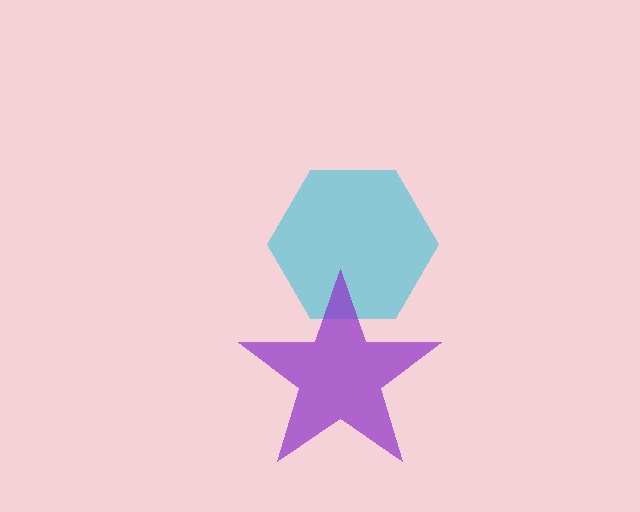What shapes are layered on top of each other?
The layered shapes are: a cyan hexagon, a purple star.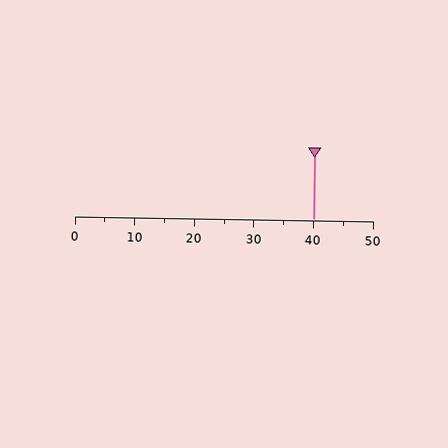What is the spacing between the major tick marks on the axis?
The major ticks are spaced 10 apart.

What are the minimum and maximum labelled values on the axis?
The axis runs from 0 to 50.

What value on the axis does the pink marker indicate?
The marker indicates approximately 40.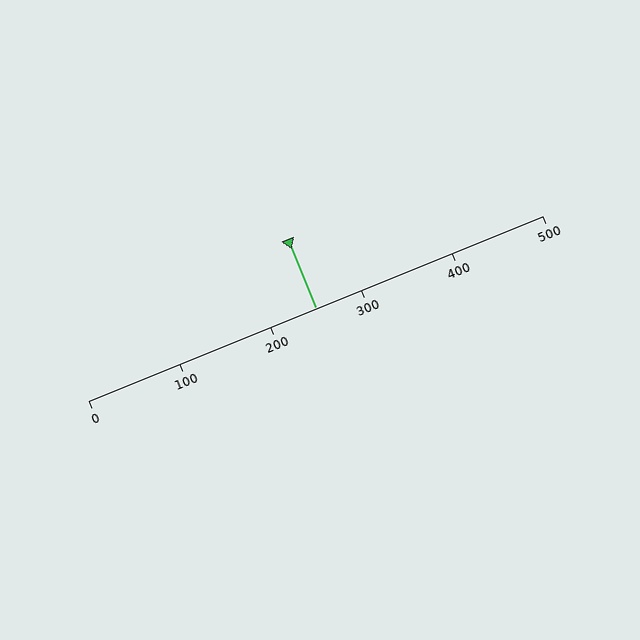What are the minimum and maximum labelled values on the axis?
The axis runs from 0 to 500.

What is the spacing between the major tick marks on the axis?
The major ticks are spaced 100 apart.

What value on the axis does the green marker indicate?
The marker indicates approximately 250.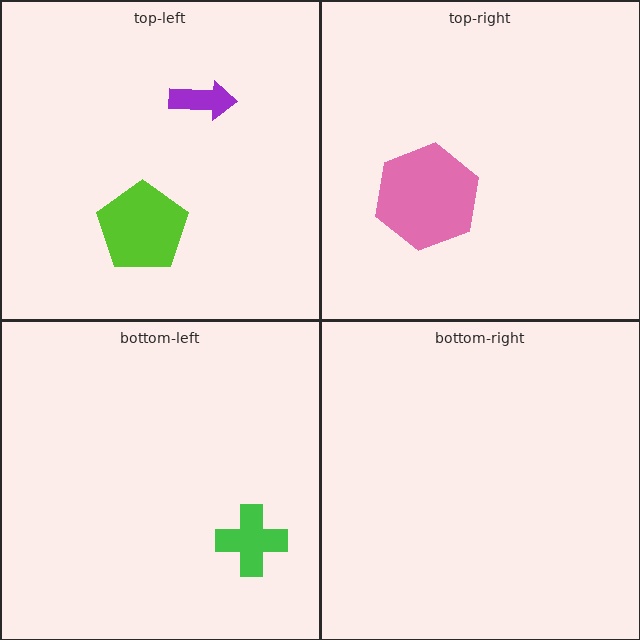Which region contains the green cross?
The bottom-left region.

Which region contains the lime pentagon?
The top-left region.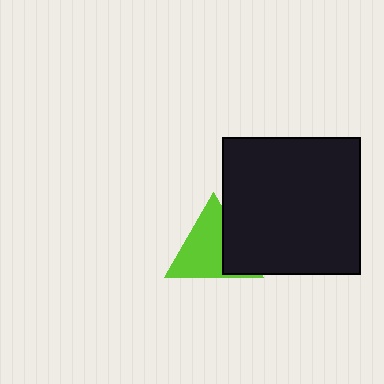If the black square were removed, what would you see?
You would see the complete lime triangle.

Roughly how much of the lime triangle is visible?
Most of it is visible (roughly 66%).